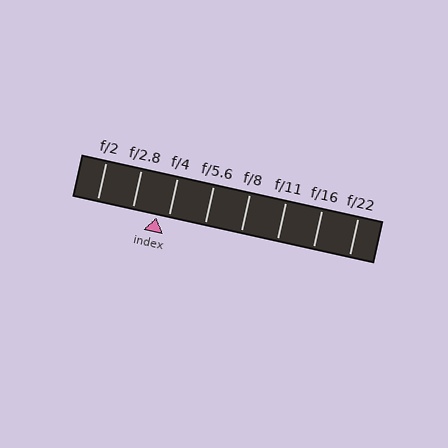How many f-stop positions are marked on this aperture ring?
There are 8 f-stop positions marked.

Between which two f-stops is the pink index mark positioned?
The index mark is between f/2.8 and f/4.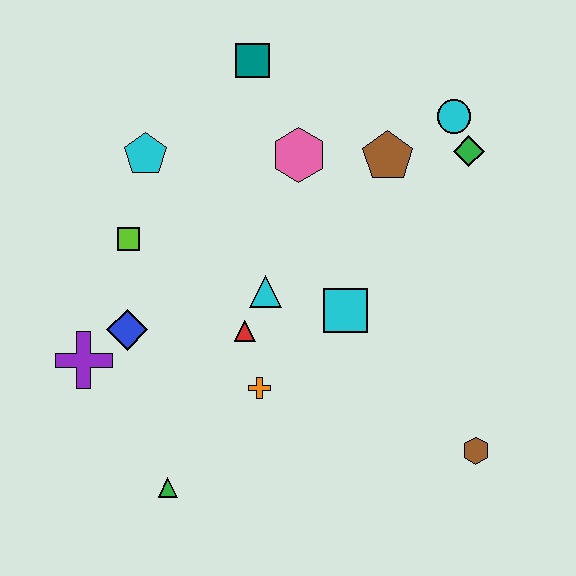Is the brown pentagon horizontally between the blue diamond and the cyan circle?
Yes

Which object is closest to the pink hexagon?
The brown pentagon is closest to the pink hexagon.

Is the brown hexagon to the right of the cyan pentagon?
Yes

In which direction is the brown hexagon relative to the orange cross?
The brown hexagon is to the right of the orange cross.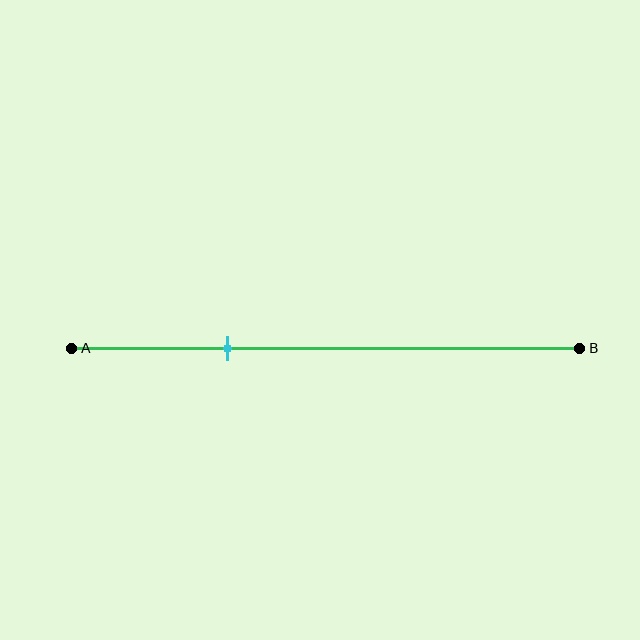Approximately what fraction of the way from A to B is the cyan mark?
The cyan mark is approximately 30% of the way from A to B.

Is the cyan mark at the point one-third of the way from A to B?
Yes, the mark is approximately at the one-third point.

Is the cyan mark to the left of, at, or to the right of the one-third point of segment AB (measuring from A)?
The cyan mark is approximately at the one-third point of segment AB.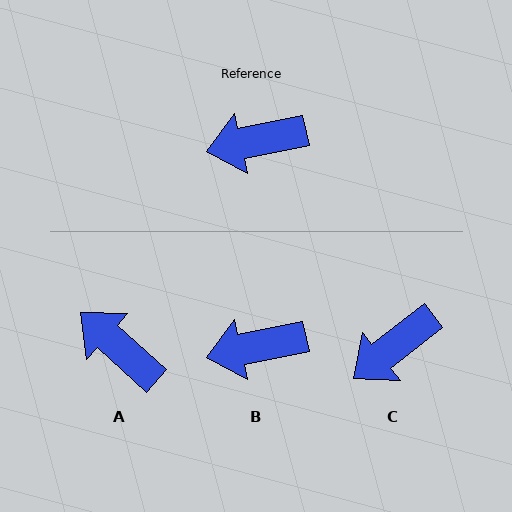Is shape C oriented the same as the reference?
No, it is off by about 26 degrees.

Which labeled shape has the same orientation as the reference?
B.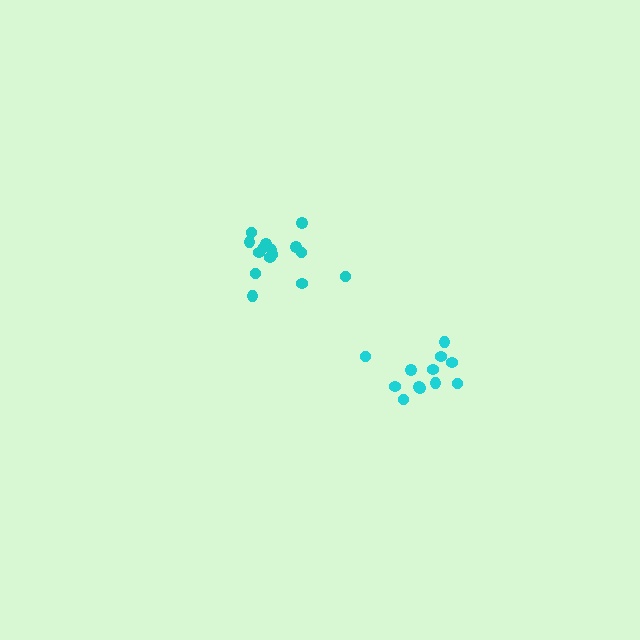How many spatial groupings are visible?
There are 2 spatial groupings.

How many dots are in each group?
Group 1: 15 dots, Group 2: 12 dots (27 total).